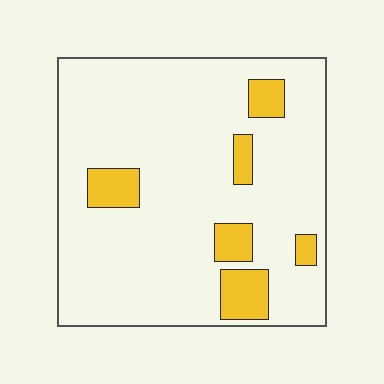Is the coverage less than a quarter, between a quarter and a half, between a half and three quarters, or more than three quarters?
Less than a quarter.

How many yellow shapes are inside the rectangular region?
6.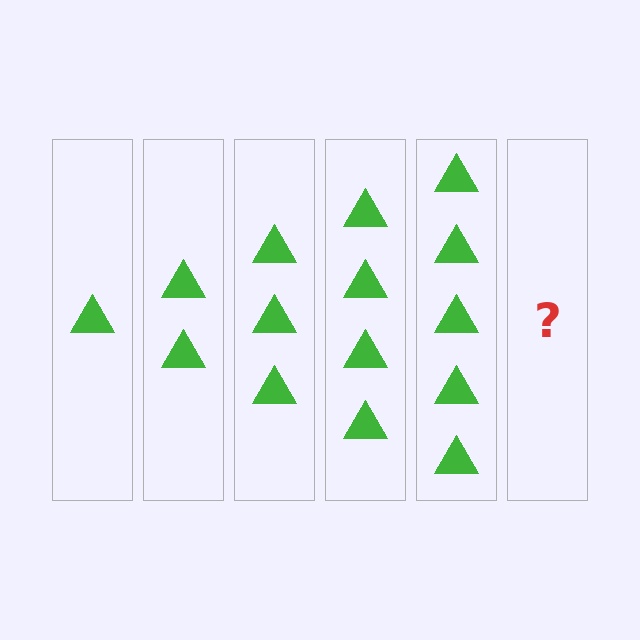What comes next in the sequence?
The next element should be 6 triangles.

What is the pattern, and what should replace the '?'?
The pattern is that each step adds one more triangle. The '?' should be 6 triangles.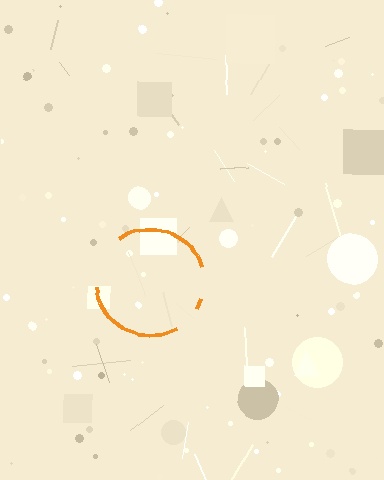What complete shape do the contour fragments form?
The contour fragments form a circle.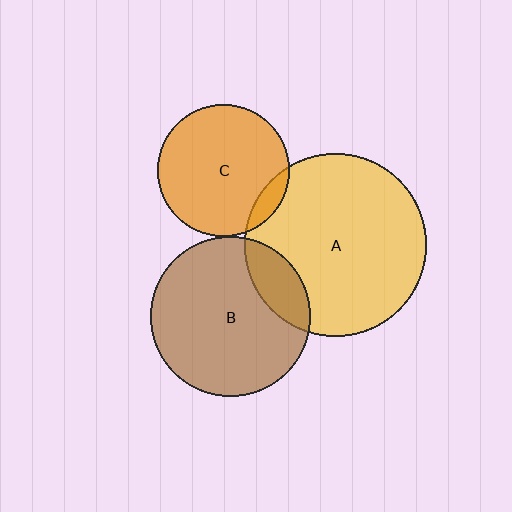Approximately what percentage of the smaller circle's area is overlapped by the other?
Approximately 10%.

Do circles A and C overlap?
Yes.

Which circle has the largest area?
Circle A (yellow).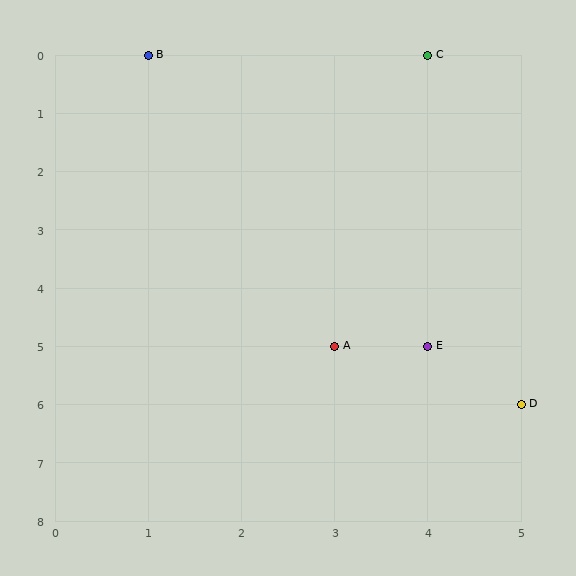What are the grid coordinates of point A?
Point A is at grid coordinates (3, 5).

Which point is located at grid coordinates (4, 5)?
Point E is at (4, 5).